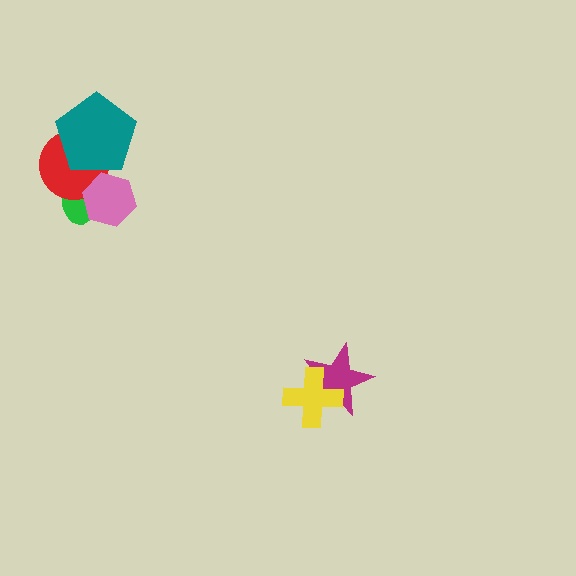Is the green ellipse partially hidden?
Yes, it is partially covered by another shape.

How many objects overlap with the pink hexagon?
2 objects overlap with the pink hexagon.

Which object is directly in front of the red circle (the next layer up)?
The teal pentagon is directly in front of the red circle.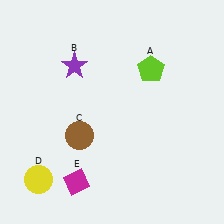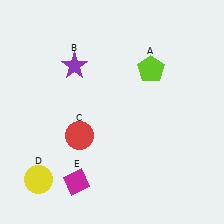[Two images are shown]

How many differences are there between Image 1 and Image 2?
There is 1 difference between the two images.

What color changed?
The circle (C) changed from brown in Image 1 to red in Image 2.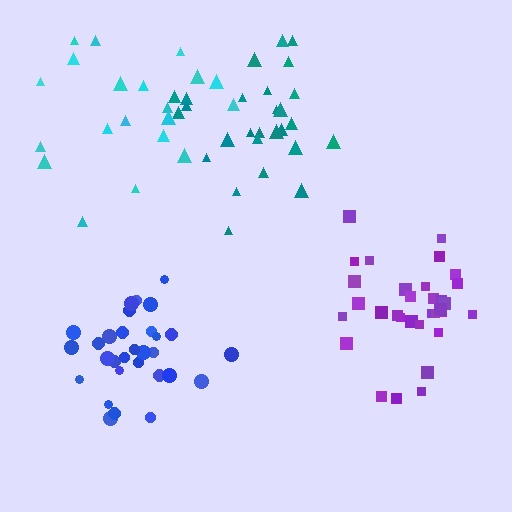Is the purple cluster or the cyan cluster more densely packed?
Purple.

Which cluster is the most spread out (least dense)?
Cyan.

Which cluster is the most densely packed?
Blue.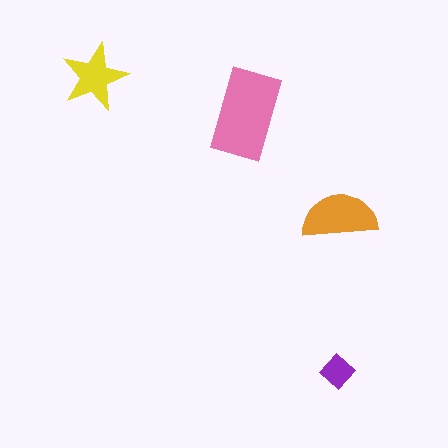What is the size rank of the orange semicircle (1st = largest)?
2nd.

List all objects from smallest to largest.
The purple diamond, the yellow star, the orange semicircle, the pink rectangle.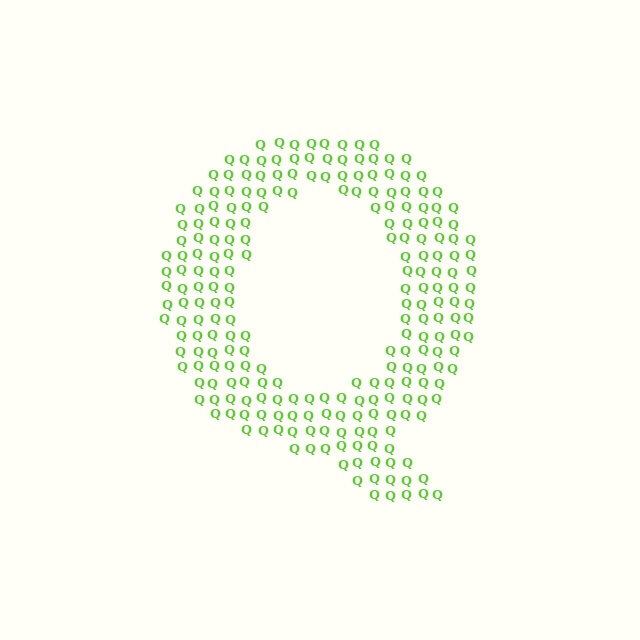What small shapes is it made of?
It is made of small letter Q's.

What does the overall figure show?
The overall figure shows the letter Q.